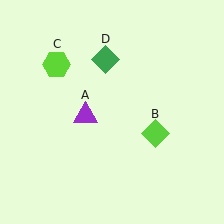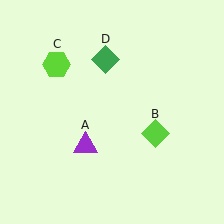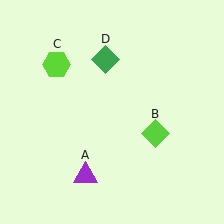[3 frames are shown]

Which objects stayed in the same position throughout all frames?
Lime diamond (object B) and lime hexagon (object C) and green diamond (object D) remained stationary.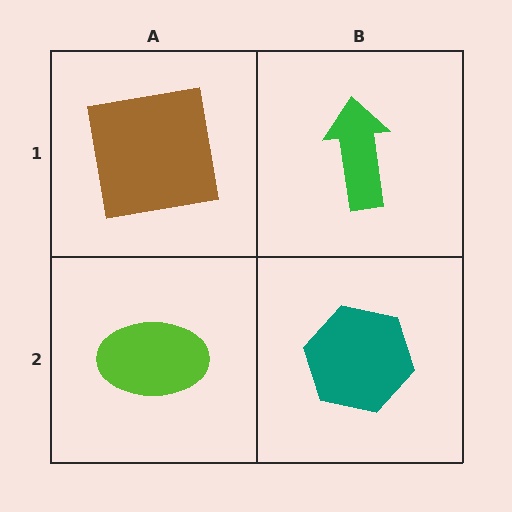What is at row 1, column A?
A brown square.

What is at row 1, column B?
A green arrow.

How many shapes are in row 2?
2 shapes.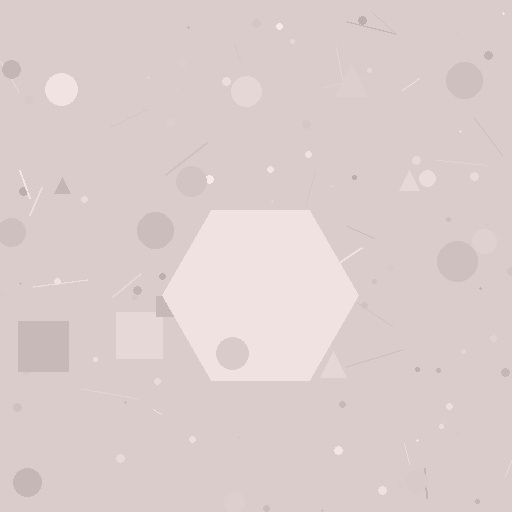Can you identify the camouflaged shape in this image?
The camouflaged shape is a hexagon.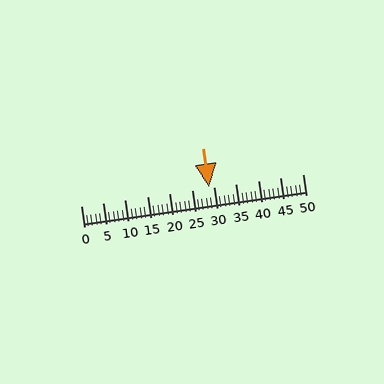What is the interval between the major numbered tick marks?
The major tick marks are spaced 5 units apart.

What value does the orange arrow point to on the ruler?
The orange arrow points to approximately 29.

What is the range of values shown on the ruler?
The ruler shows values from 0 to 50.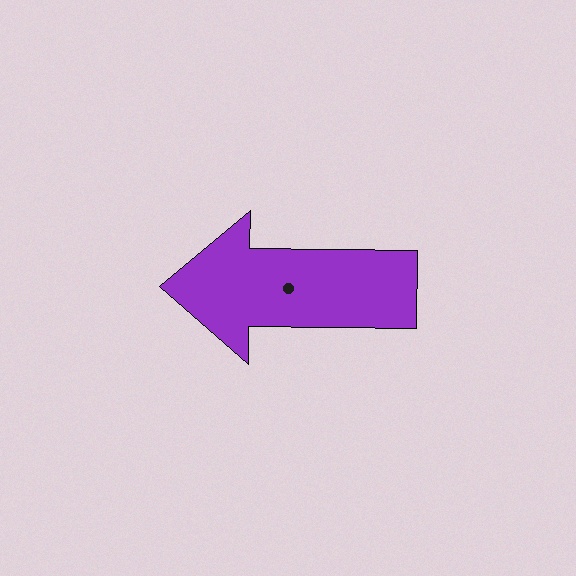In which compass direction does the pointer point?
West.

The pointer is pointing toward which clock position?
Roughly 9 o'clock.